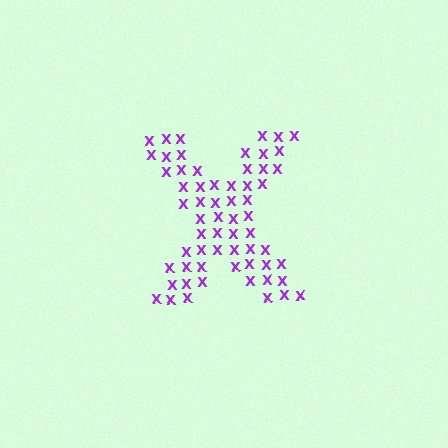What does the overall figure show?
The overall figure shows the letter X.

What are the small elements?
The small elements are letter X's.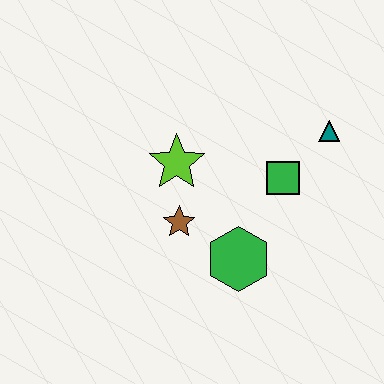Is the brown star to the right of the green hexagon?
No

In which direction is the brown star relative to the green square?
The brown star is to the left of the green square.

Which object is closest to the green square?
The teal triangle is closest to the green square.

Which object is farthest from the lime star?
The teal triangle is farthest from the lime star.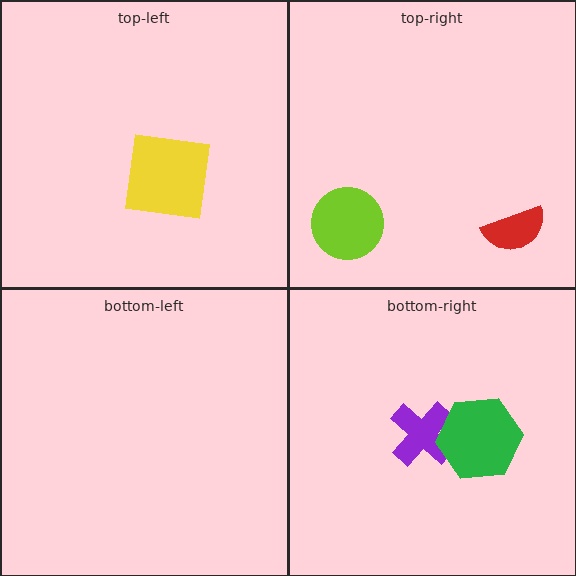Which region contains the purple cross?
The bottom-right region.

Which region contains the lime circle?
The top-right region.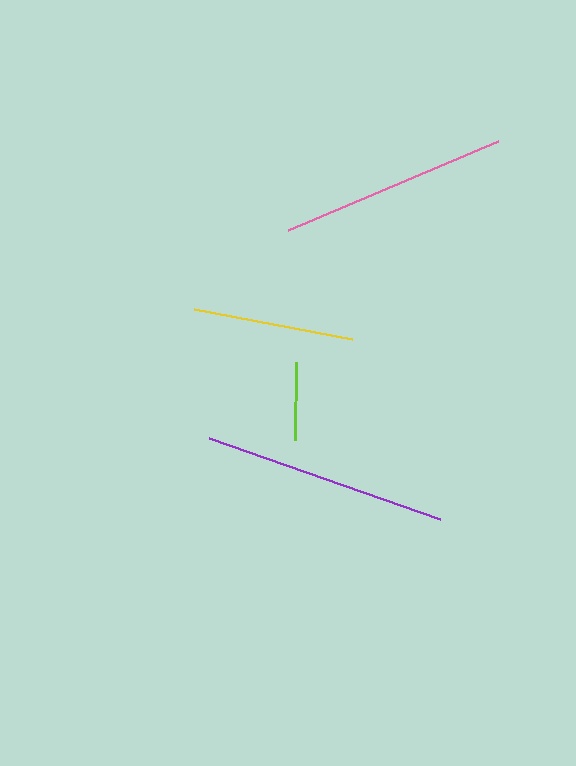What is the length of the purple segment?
The purple segment is approximately 245 pixels long.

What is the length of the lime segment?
The lime segment is approximately 78 pixels long.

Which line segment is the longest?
The purple line is the longest at approximately 245 pixels.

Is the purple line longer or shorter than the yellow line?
The purple line is longer than the yellow line.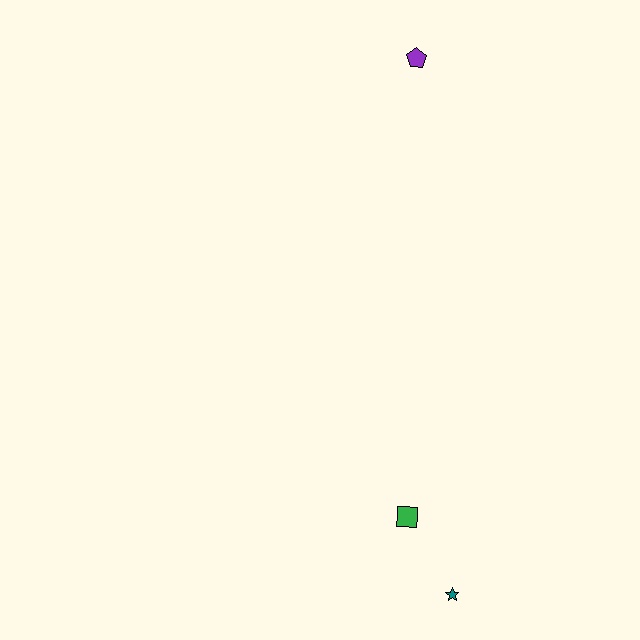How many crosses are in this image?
There are no crosses.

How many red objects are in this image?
There are no red objects.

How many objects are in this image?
There are 3 objects.